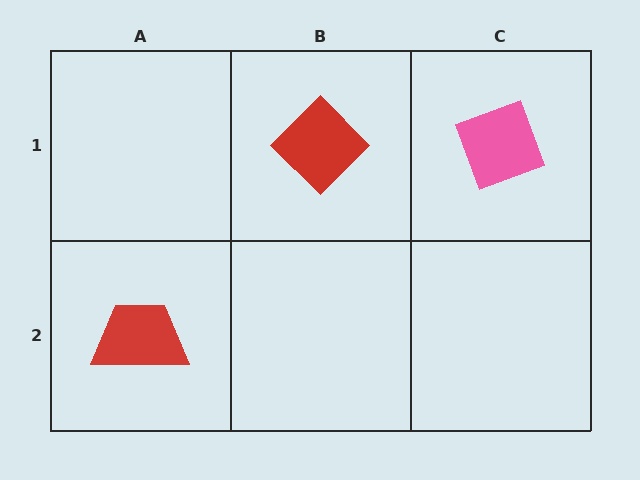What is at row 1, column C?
A pink diamond.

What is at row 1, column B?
A red diamond.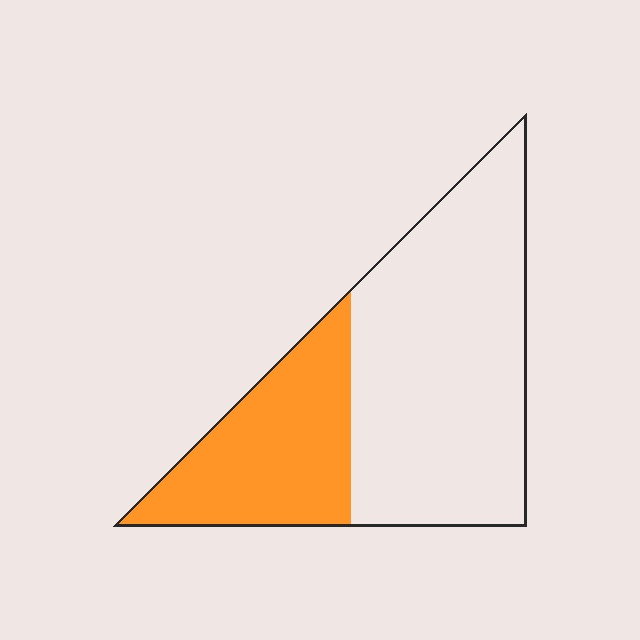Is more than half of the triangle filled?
No.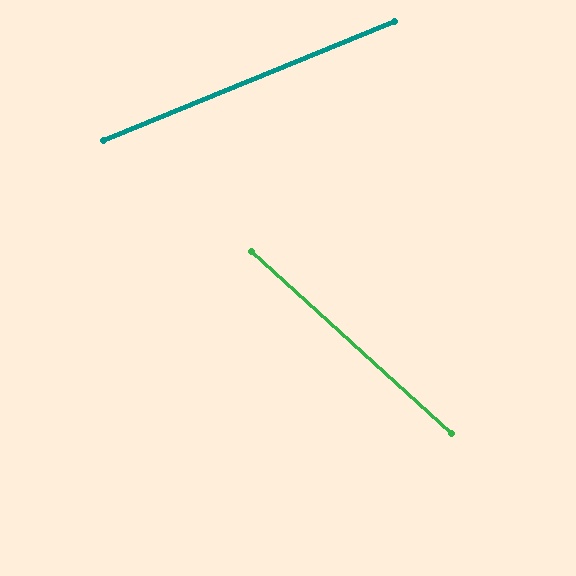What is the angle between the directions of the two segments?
Approximately 65 degrees.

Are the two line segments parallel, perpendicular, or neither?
Neither parallel nor perpendicular — they differ by about 65°.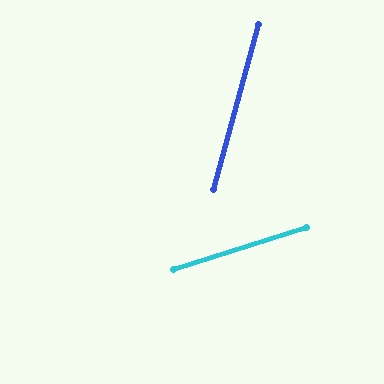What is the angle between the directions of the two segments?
Approximately 58 degrees.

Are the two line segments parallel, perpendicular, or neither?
Neither parallel nor perpendicular — they differ by about 58°.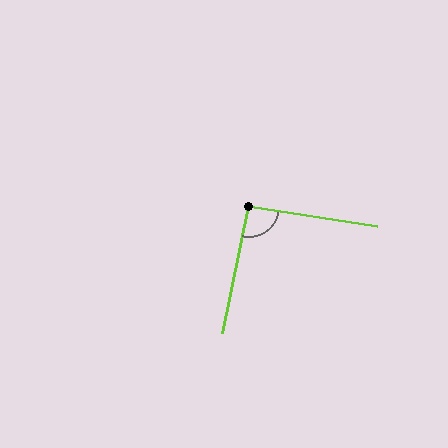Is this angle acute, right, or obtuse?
It is approximately a right angle.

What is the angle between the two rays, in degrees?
Approximately 93 degrees.